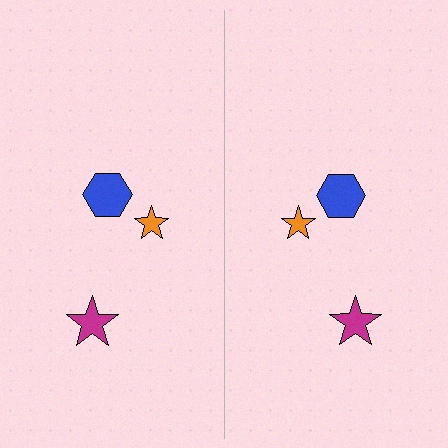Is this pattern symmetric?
Yes, this pattern has bilateral (reflection) symmetry.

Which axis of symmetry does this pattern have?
The pattern has a vertical axis of symmetry running through the center of the image.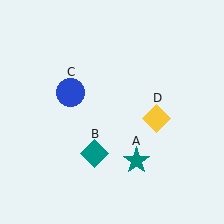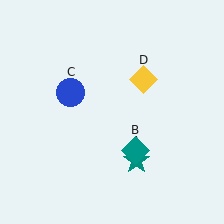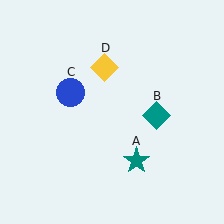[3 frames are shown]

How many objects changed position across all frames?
2 objects changed position: teal diamond (object B), yellow diamond (object D).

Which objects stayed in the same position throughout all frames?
Teal star (object A) and blue circle (object C) remained stationary.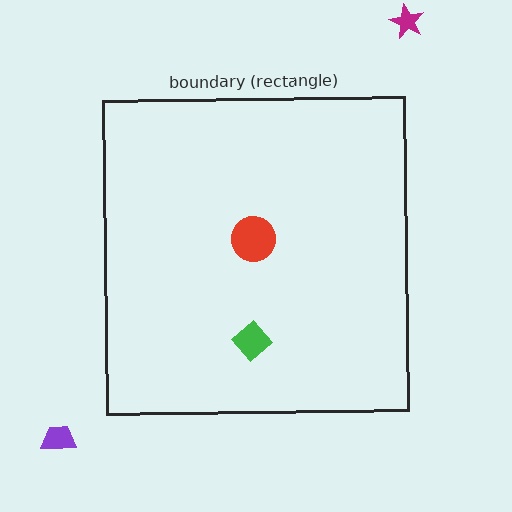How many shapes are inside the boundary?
2 inside, 2 outside.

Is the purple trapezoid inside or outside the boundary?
Outside.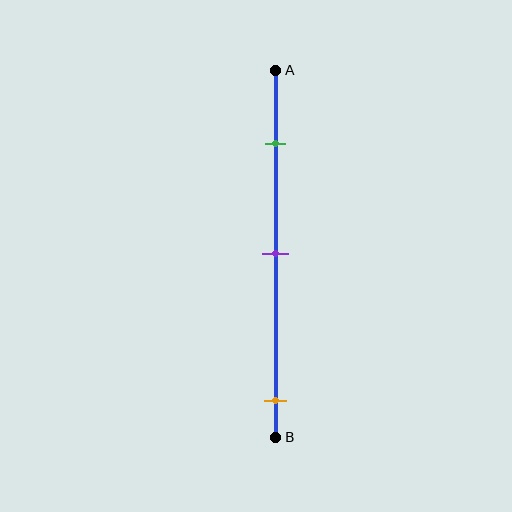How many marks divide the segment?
There are 3 marks dividing the segment.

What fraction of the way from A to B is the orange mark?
The orange mark is approximately 90% (0.9) of the way from A to B.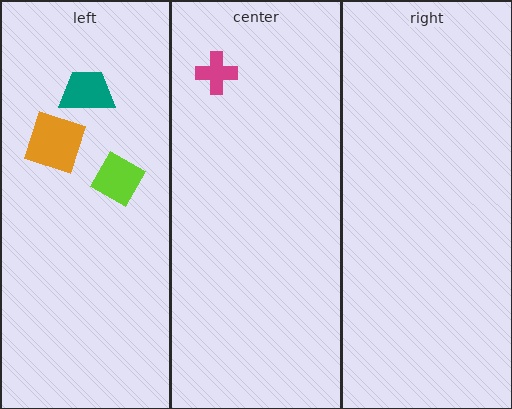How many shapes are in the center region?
1.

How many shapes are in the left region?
3.